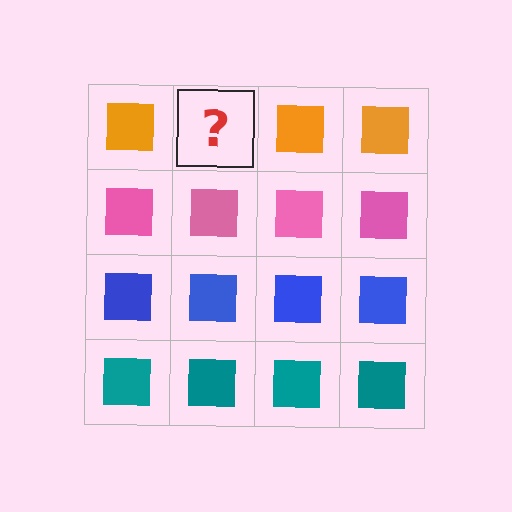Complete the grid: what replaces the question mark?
The question mark should be replaced with an orange square.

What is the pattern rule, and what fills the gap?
The rule is that each row has a consistent color. The gap should be filled with an orange square.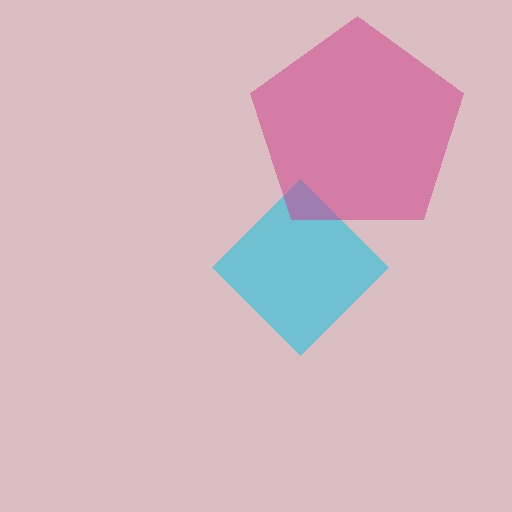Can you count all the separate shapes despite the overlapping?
Yes, there are 2 separate shapes.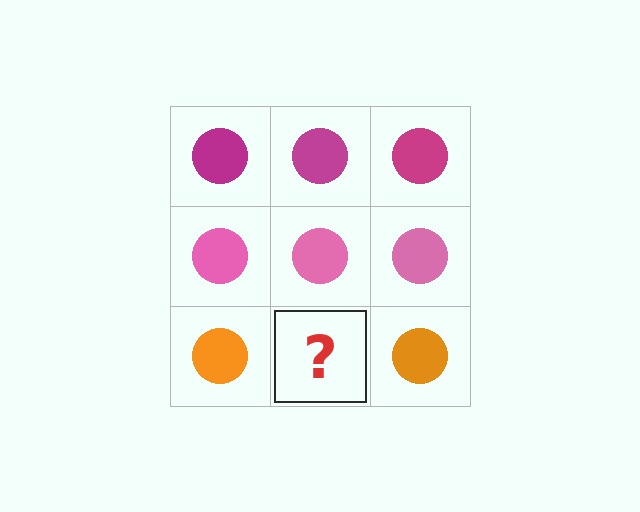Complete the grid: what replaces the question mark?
The question mark should be replaced with an orange circle.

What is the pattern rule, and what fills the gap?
The rule is that each row has a consistent color. The gap should be filled with an orange circle.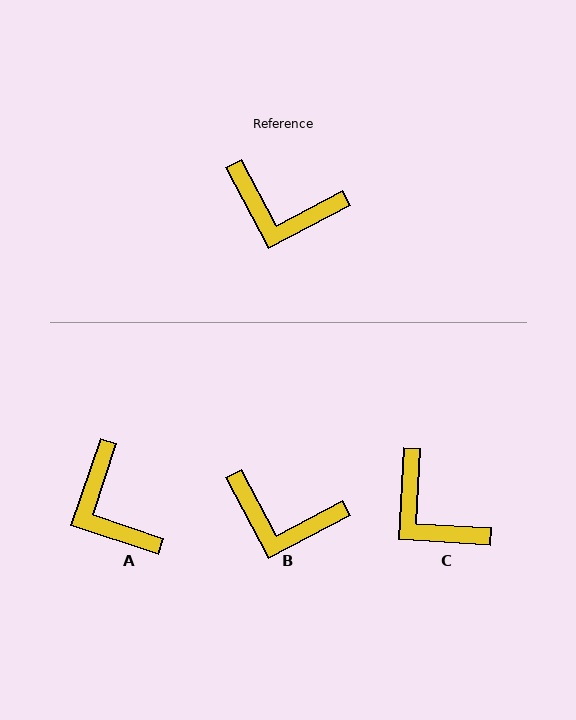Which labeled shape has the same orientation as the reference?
B.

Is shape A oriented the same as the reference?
No, it is off by about 46 degrees.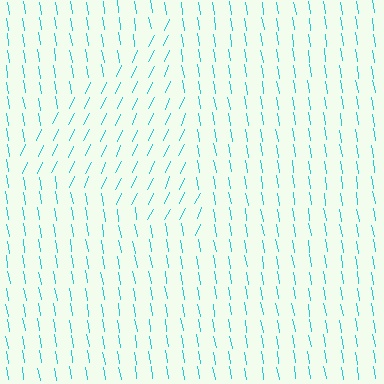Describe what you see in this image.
The image is filled with small cyan line segments. A triangle region in the image has lines oriented differently from the surrounding lines, creating a visible texture boundary.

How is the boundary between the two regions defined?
The boundary is defined purely by a change in line orientation (approximately 35 degrees difference). All lines are the same color and thickness.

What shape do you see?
I see a triangle.